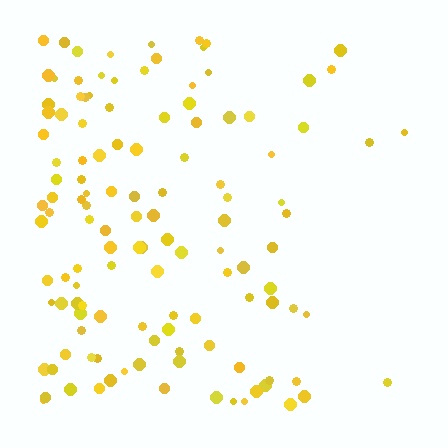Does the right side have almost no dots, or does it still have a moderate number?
Still a moderate number, just noticeably fewer than the left.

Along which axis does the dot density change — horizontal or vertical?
Horizontal.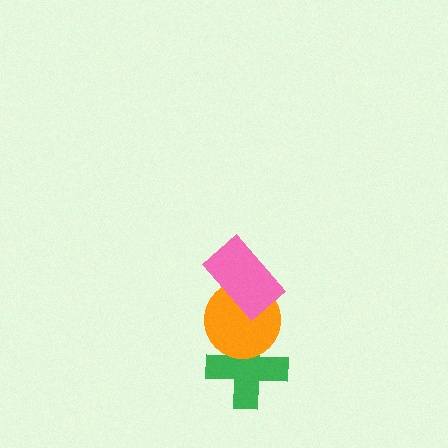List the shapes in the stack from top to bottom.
From top to bottom: the pink rectangle, the orange circle, the green cross.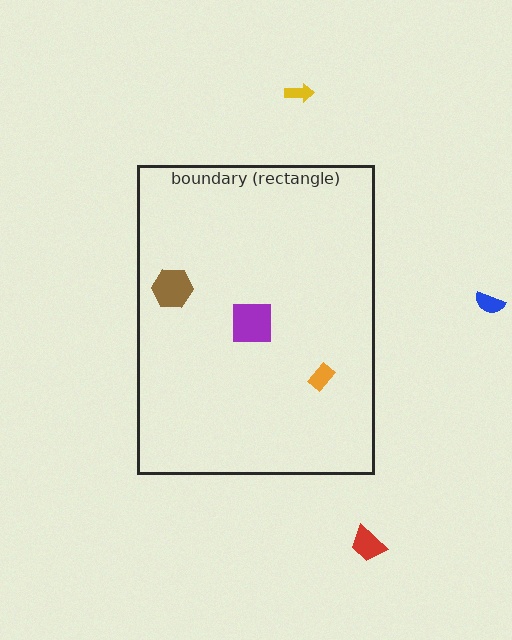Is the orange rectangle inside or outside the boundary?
Inside.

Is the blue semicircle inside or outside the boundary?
Outside.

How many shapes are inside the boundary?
3 inside, 3 outside.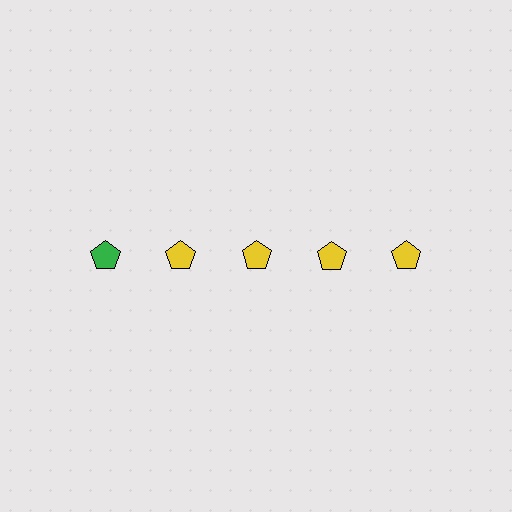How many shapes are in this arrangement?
There are 5 shapes arranged in a grid pattern.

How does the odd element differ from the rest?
It has a different color: green instead of yellow.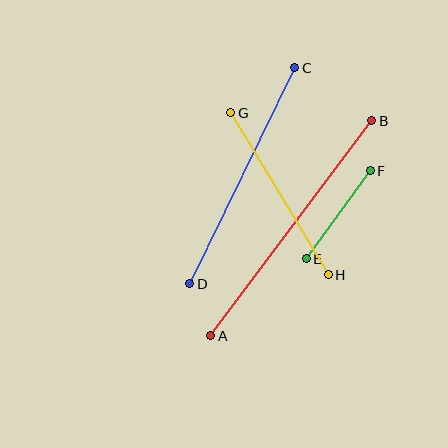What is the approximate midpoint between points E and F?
The midpoint is at approximately (338, 215) pixels.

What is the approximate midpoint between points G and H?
The midpoint is at approximately (279, 194) pixels.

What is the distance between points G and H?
The distance is approximately 189 pixels.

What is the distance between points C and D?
The distance is approximately 240 pixels.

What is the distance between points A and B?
The distance is approximately 268 pixels.